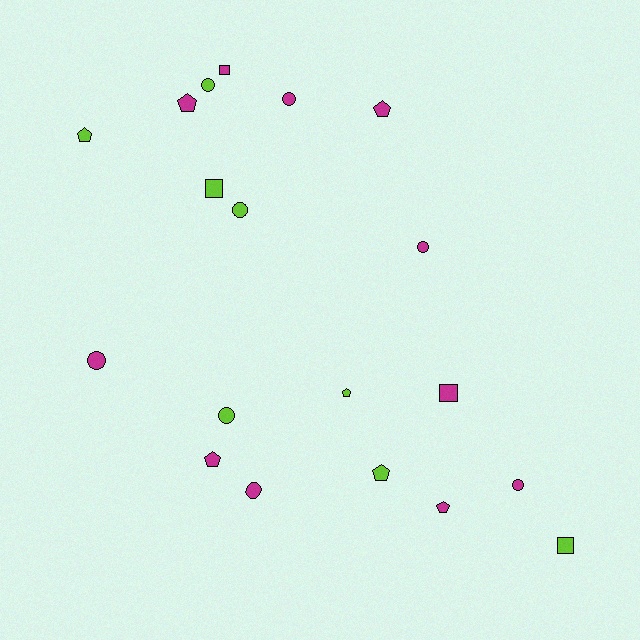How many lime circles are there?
There are 3 lime circles.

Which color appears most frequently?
Magenta, with 11 objects.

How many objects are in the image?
There are 19 objects.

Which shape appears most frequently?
Circle, with 8 objects.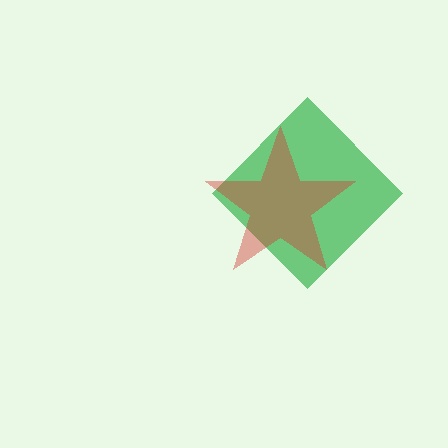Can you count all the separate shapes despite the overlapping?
Yes, there are 2 separate shapes.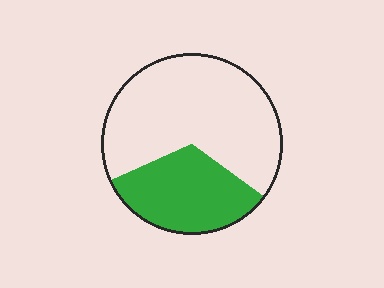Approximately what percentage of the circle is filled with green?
Approximately 35%.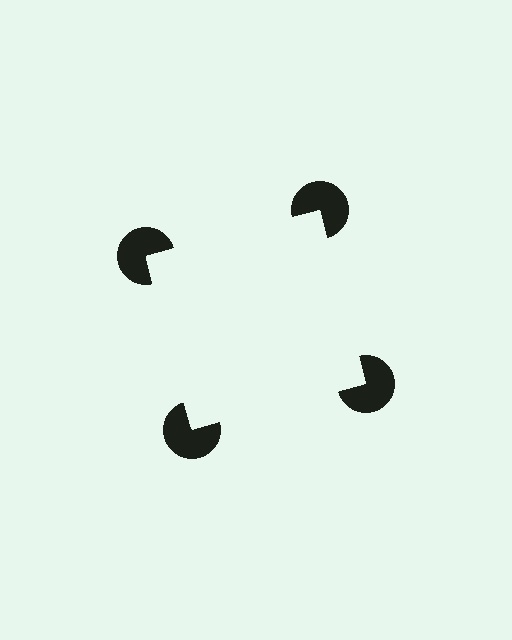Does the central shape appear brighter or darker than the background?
It typically appears slightly brighter than the background, even though no actual brightness change is drawn.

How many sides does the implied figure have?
4 sides.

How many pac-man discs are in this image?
There are 4 — one at each vertex of the illusory square.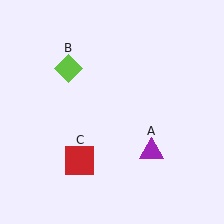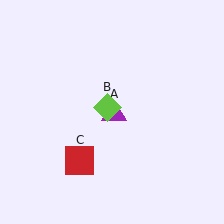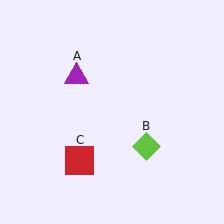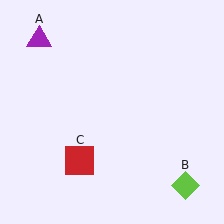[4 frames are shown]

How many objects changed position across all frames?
2 objects changed position: purple triangle (object A), lime diamond (object B).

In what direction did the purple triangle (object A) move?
The purple triangle (object A) moved up and to the left.